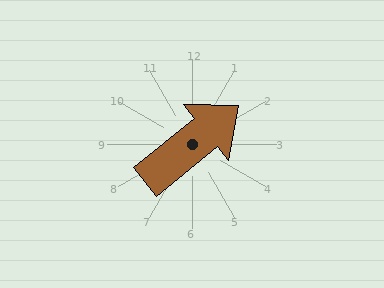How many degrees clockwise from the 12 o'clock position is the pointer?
Approximately 51 degrees.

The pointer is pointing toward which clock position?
Roughly 2 o'clock.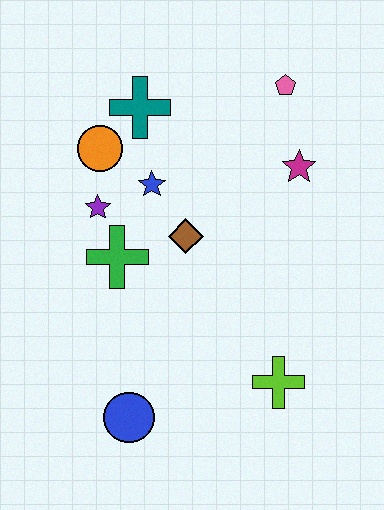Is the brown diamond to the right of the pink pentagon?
No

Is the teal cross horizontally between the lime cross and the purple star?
Yes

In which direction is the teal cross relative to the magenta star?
The teal cross is to the left of the magenta star.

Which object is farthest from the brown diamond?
The blue circle is farthest from the brown diamond.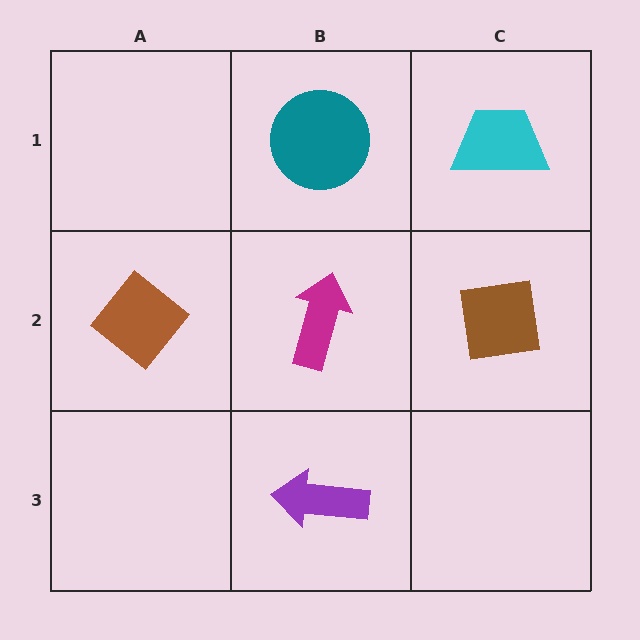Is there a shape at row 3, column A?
No, that cell is empty.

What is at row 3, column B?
A purple arrow.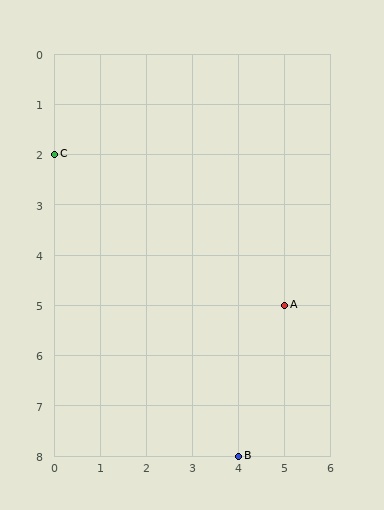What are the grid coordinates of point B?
Point B is at grid coordinates (4, 8).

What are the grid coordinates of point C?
Point C is at grid coordinates (0, 2).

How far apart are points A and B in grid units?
Points A and B are 1 column and 3 rows apart (about 3.2 grid units diagonally).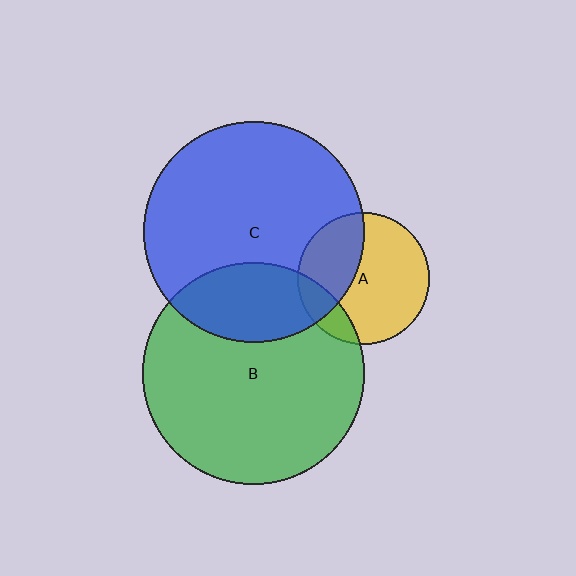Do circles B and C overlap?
Yes.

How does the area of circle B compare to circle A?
Approximately 2.8 times.